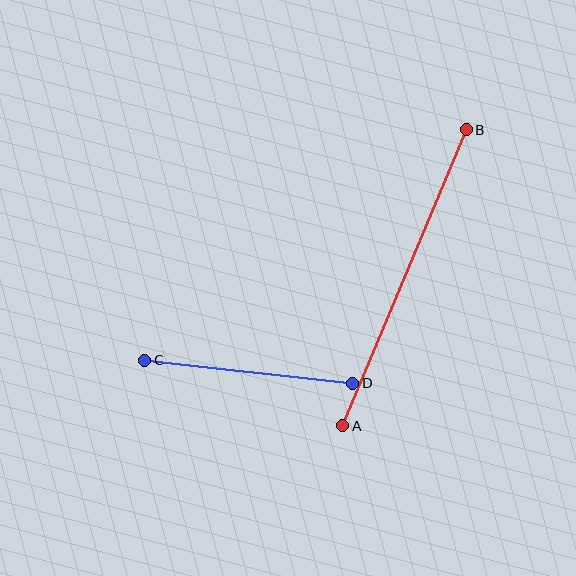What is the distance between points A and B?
The distance is approximately 321 pixels.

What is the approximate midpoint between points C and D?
The midpoint is at approximately (249, 372) pixels.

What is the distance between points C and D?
The distance is approximately 209 pixels.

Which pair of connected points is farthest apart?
Points A and B are farthest apart.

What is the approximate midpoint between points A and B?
The midpoint is at approximately (405, 278) pixels.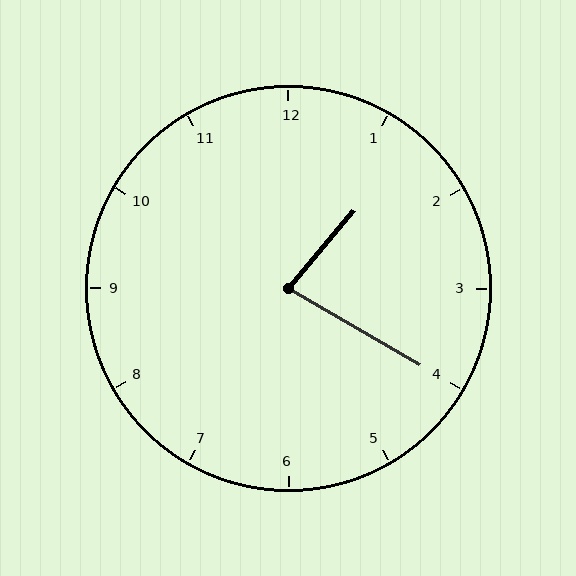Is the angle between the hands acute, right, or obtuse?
It is acute.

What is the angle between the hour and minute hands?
Approximately 80 degrees.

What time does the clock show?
1:20.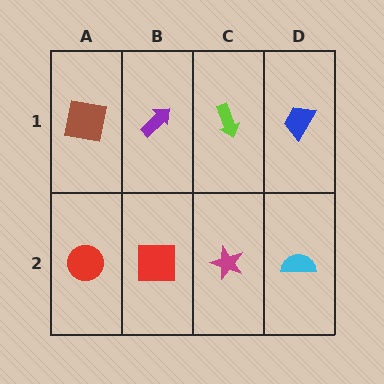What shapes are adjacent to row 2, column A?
A brown square (row 1, column A), a red square (row 2, column B).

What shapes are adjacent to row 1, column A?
A red circle (row 2, column A), a purple arrow (row 1, column B).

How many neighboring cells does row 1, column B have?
3.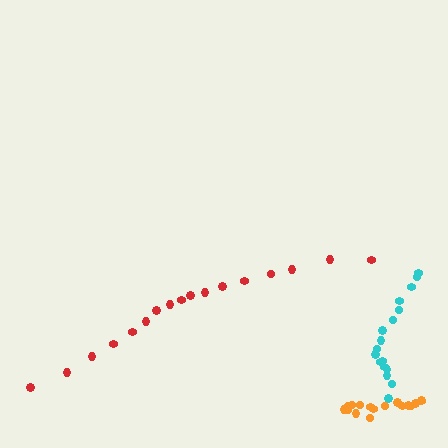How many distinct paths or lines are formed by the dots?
There are 3 distinct paths.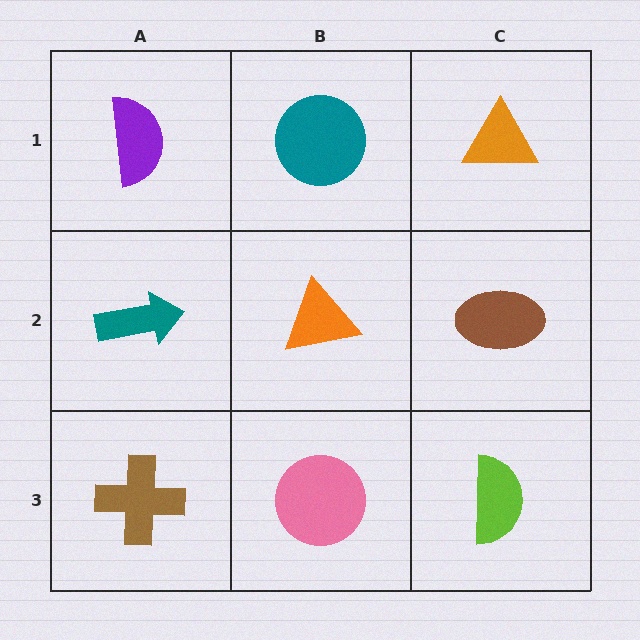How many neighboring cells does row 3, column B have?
3.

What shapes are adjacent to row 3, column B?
An orange triangle (row 2, column B), a brown cross (row 3, column A), a lime semicircle (row 3, column C).